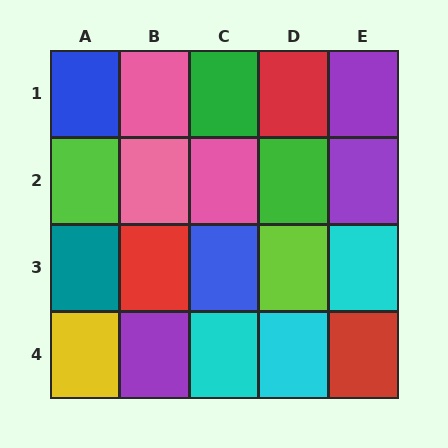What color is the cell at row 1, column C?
Green.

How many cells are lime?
2 cells are lime.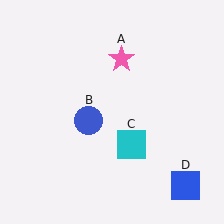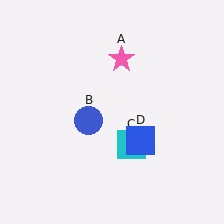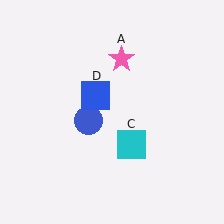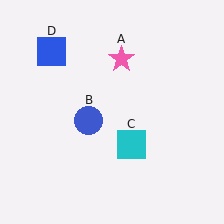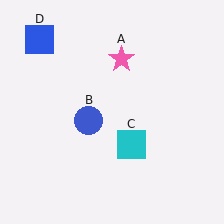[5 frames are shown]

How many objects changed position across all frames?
1 object changed position: blue square (object D).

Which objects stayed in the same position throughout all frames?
Pink star (object A) and blue circle (object B) and cyan square (object C) remained stationary.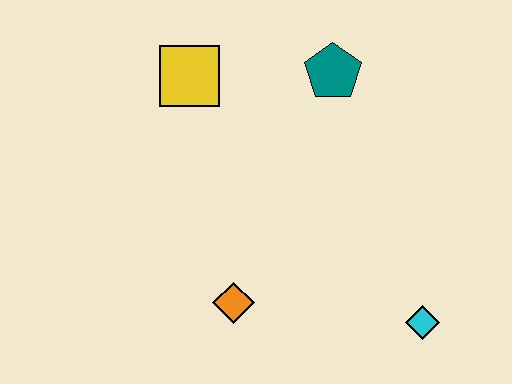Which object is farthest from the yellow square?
The cyan diamond is farthest from the yellow square.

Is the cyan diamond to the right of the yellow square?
Yes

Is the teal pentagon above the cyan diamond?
Yes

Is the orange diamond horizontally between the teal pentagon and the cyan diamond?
No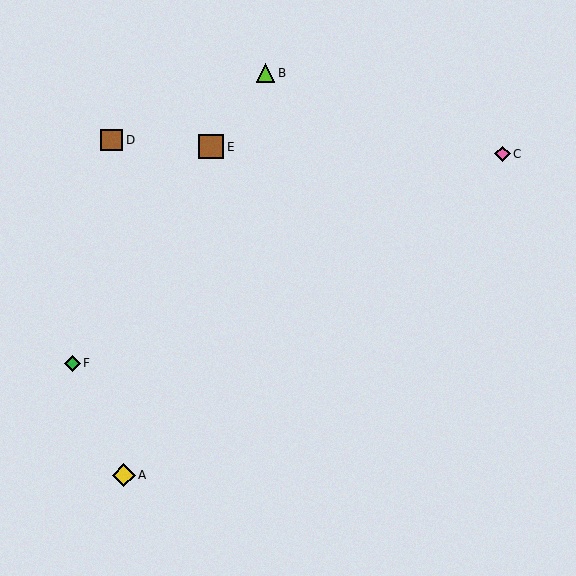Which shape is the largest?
The brown square (labeled E) is the largest.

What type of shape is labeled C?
Shape C is a pink diamond.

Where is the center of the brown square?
The center of the brown square is at (211, 147).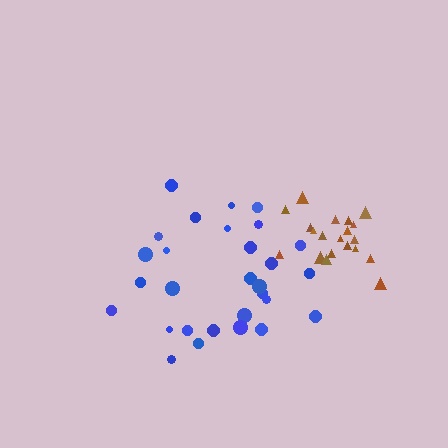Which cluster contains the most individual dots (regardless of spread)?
Blue (29).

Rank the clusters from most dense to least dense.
brown, blue.